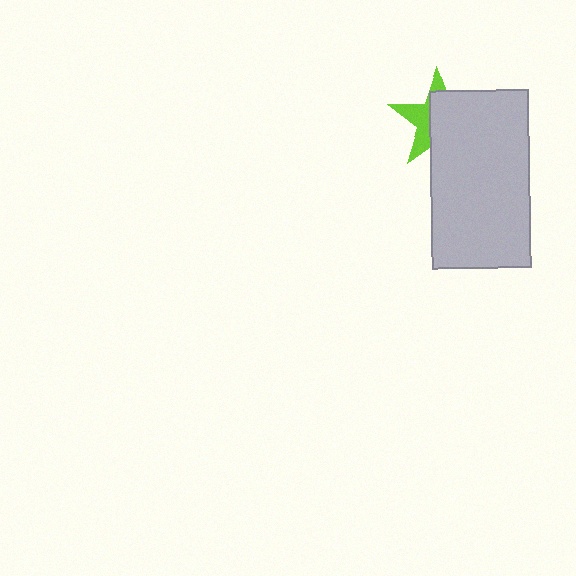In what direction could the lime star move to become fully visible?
The lime star could move toward the upper-left. That would shift it out from behind the light gray rectangle entirely.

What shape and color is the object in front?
The object in front is a light gray rectangle.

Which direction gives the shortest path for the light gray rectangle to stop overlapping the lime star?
Moving toward the lower-right gives the shortest separation.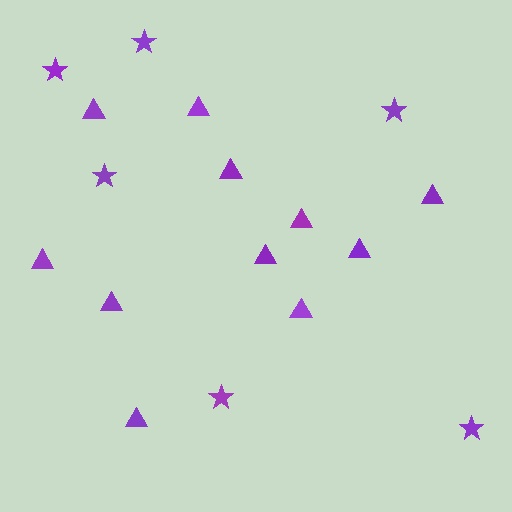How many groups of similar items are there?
There are 2 groups: one group of triangles (11) and one group of stars (6).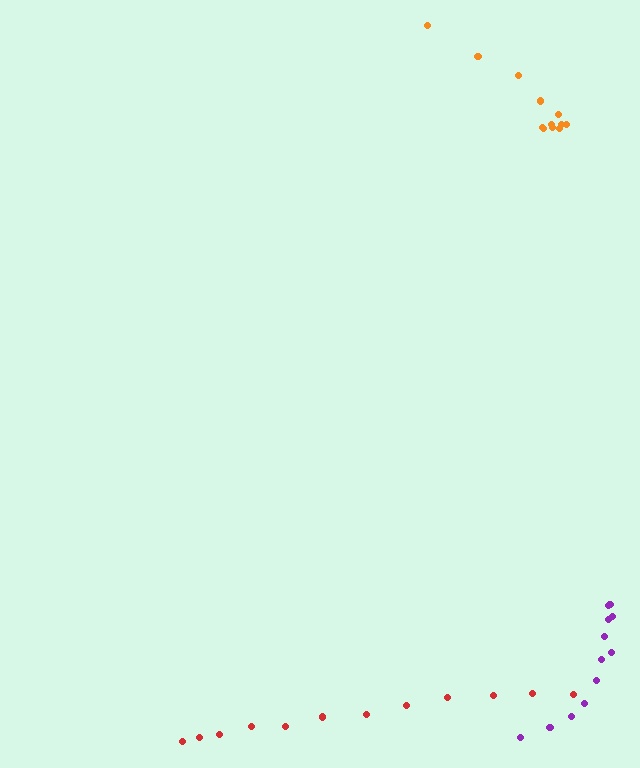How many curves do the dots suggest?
There are 3 distinct paths.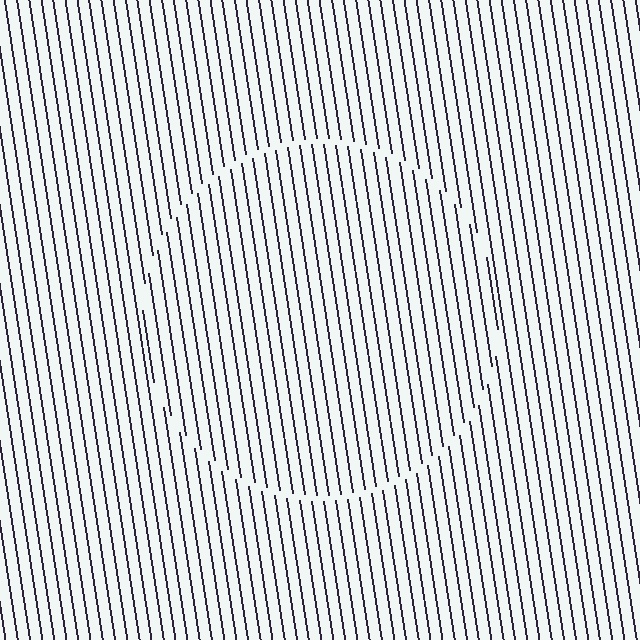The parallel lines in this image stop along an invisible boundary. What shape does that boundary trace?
An illusory circle. The interior of the shape contains the same grating, shifted by half a period — the contour is defined by the phase discontinuity where line-ends from the inner and outer gratings abut.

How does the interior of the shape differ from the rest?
The interior of the shape contains the same grating, shifted by half a period — the contour is defined by the phase discontinuity where line-ends from the inner and outer gratings abut.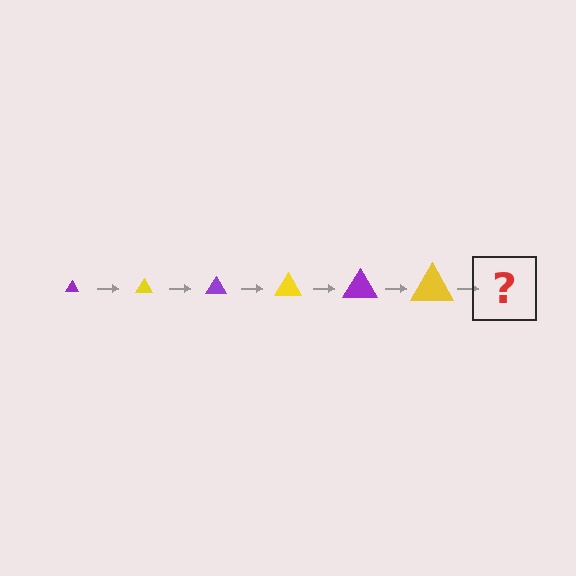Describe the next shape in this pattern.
It should be a purple triangle, larger than the previous one.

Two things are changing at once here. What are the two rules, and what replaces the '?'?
The two rules are that the triangle grows larger each step and the color cycles through purple and yellow. The '?' should be a purple triangle, larger than the previous one.